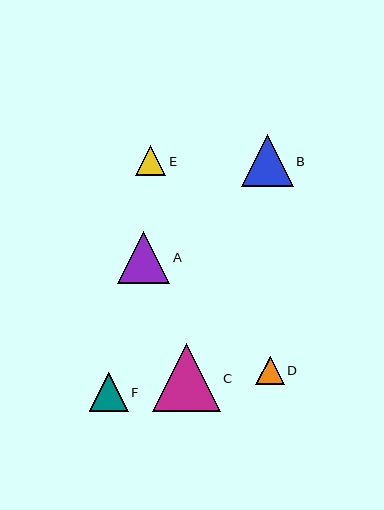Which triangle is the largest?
Triangle C is the largest with a size of approximately 67 pixels.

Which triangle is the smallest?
Triangle D is the smallest with a size of approximately 28 pixels.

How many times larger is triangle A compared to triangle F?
Triangle A is approximately 1.3 times the size of triangle F.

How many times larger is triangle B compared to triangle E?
Triangle B is approximately 1.7 times the size of triangle E.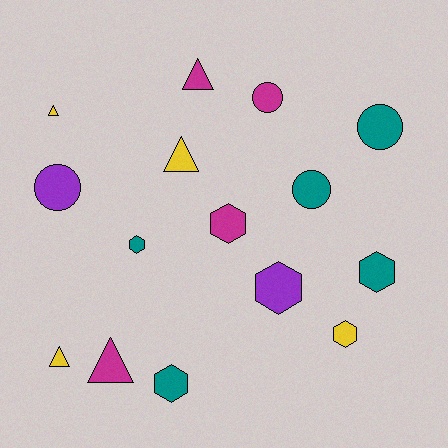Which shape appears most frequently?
Hexagon, with 6 objects.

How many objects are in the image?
There are 15 objects.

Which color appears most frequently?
Teal, with 5 objects.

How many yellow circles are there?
There are no yellow circles.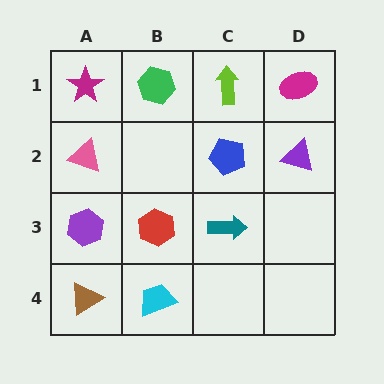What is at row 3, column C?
A teal arrow.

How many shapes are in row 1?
4 shapes.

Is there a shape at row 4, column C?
No, that cell is empty.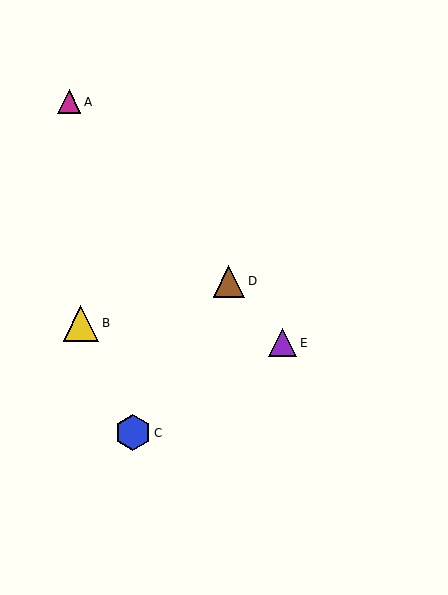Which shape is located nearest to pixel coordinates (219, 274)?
The brown triangle (labeled D) at (229, 281) is nearest to that location.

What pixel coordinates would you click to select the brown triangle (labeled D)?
Click at (229, 281) to select the brown triangle D.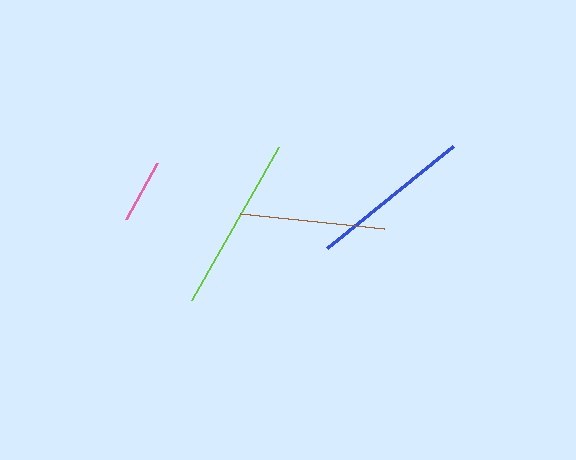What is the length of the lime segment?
The lime segment is approximately 176 pixels long.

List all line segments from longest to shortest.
From longest to shortest: lime, blue, brown, pink.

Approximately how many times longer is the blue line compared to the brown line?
The blue line is approximately 1.1 times the length of the brown line.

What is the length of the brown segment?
The brown segment is approximately 144 pixels long.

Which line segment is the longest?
The lime line is the longest at approximately 176 pixels.